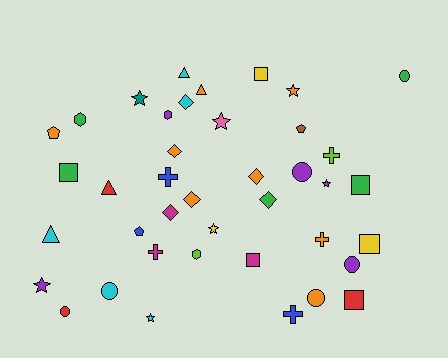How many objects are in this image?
There are 40 objects.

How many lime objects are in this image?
There are 2 lime objects.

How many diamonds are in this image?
There are 6 diamonds.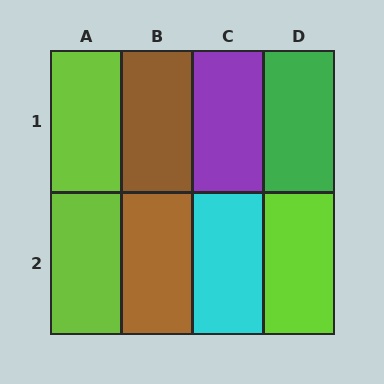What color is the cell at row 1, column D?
Green.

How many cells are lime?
3 cells are lime.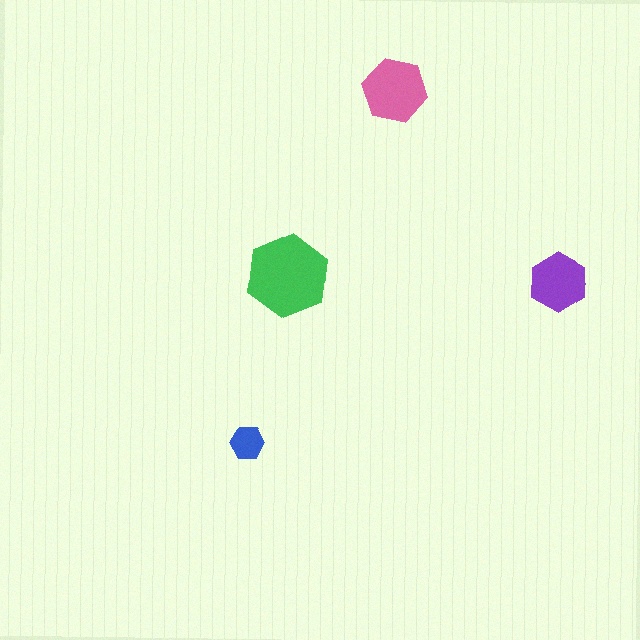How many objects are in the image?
There are 4 objects in the image.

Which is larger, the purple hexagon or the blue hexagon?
The purple one.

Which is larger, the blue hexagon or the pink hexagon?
The pink one.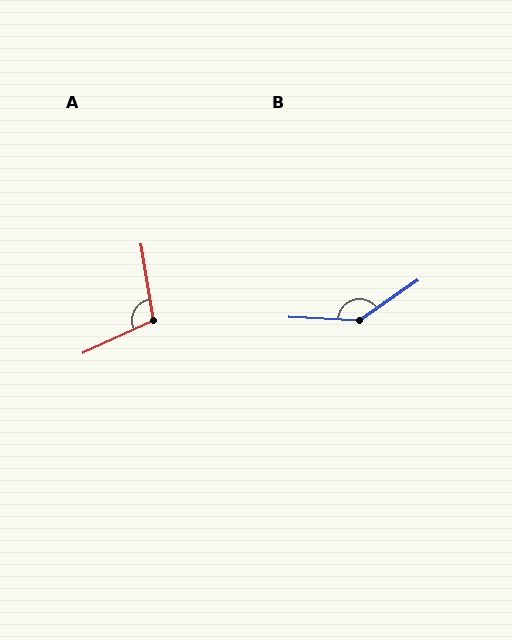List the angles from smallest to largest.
A (105°), B (142°).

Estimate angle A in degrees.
Approximately 105 degrees.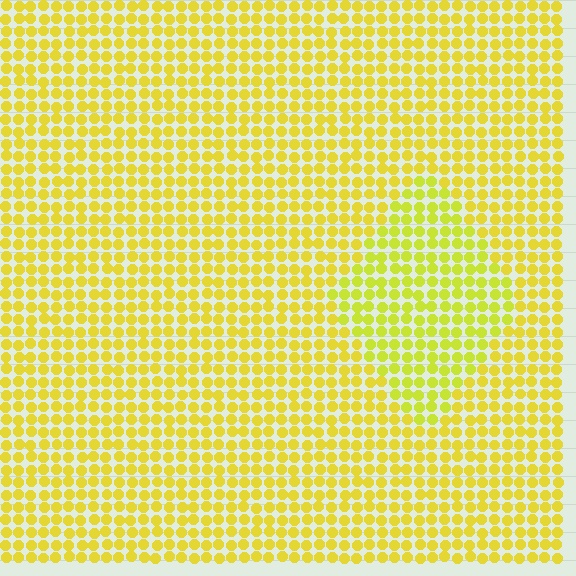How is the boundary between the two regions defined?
The boundary is defined purely by a slight shift in hue (about 15 degrees). Spacing, size, and orientation are identical on both sides.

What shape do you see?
I see a diamond.